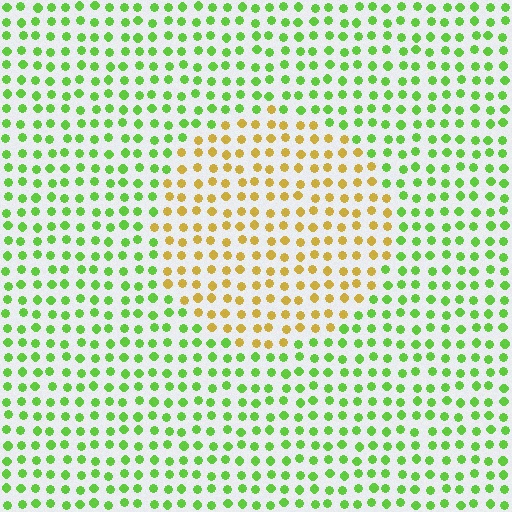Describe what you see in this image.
The image is filled with small lime elements in a uniform arrangement. A circle-shaped region is visible where the elements are tinted to a slightly different hue, forming a subtle color boundary.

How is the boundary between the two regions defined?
The boundary is defined purely by a slight shift in hue (about 59 degrees). Spacing, size, and orientation are identical on both sides.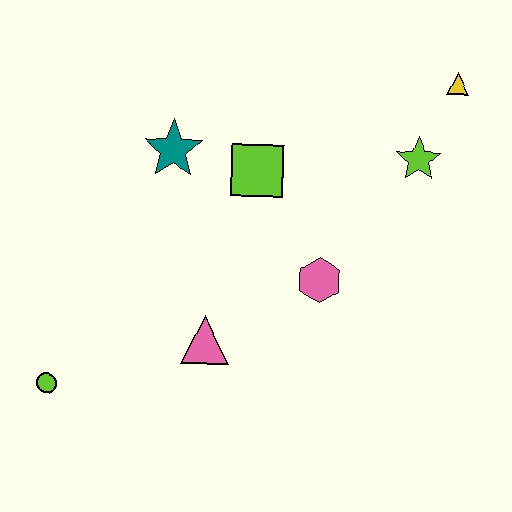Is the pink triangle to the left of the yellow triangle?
Yes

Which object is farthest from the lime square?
The lime circle is farthest from the lime square.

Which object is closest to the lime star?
The yellow triangle is closest to the lime star.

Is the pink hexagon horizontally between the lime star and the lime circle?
Yes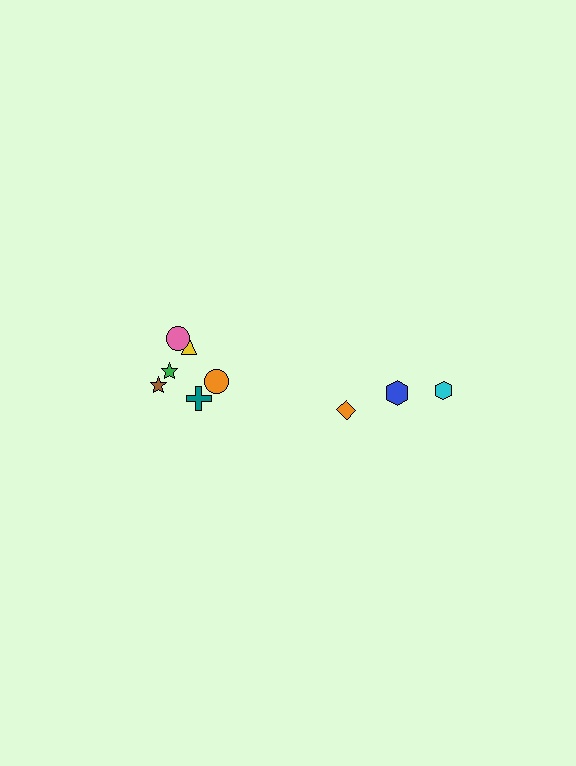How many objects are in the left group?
There are 6 objects.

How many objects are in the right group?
There are 3 objects.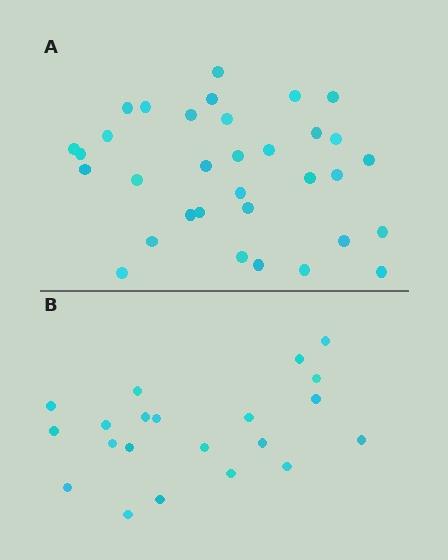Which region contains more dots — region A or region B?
Region A (the top region) has more dots.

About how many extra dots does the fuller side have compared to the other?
Region A has roughly 12 or so more dots than region B.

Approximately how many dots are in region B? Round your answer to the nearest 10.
About 20 dots. (The exact count is 21, which rounds to 20.)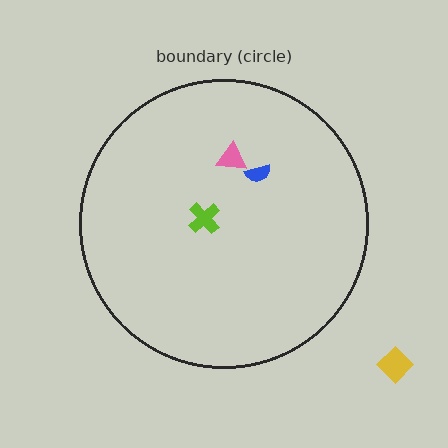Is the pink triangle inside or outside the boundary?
Inside.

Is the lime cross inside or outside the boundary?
Inside.